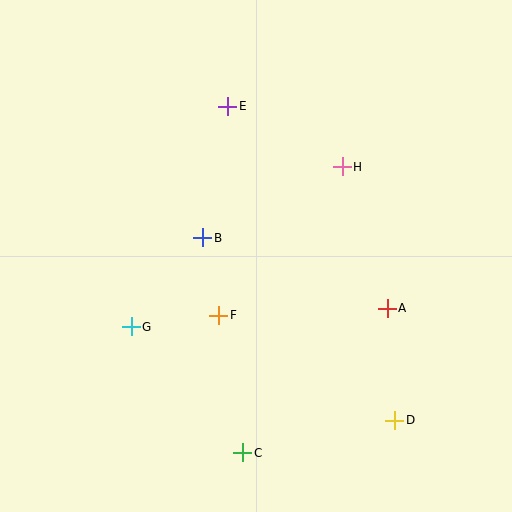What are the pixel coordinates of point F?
Point F is at (219, 315).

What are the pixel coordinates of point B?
Point B is at (203, 238).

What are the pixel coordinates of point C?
Point C is at (243, 453).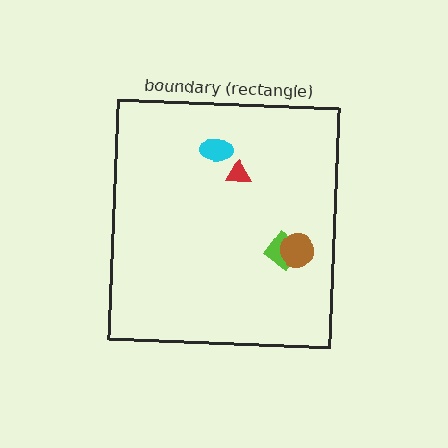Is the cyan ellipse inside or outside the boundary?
Inside.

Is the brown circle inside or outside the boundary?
Inside.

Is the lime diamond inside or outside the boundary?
Inside.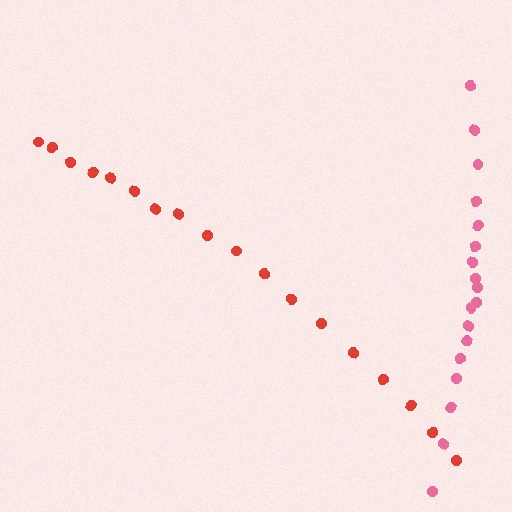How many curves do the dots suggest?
There are 2 distinct paths.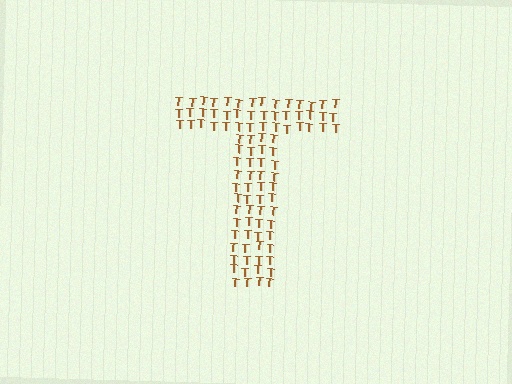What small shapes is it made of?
It is made of small letter T's.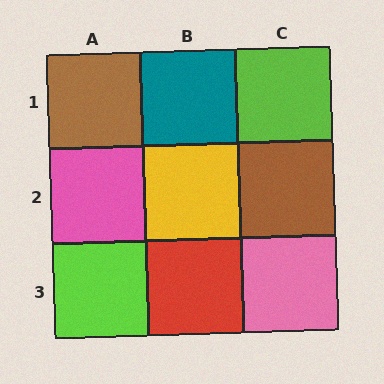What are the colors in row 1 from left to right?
Brown, teal, lime.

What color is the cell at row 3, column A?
Lime.